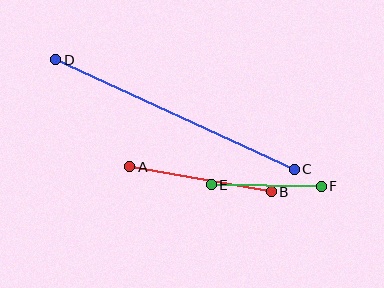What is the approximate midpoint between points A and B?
The midpoint is at approximately (200, 179) pixels.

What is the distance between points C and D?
The distance is approximately 262 pixels.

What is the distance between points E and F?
The distance is approximately 110 pixels.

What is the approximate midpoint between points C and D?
The midpoint is at approximately (175, 114) pixels.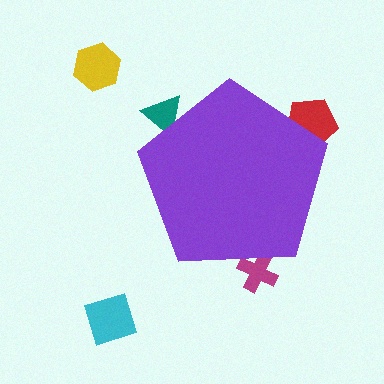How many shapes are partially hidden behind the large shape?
3 shapes are partially hidden.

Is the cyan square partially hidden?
No, the cyan square is fully visible.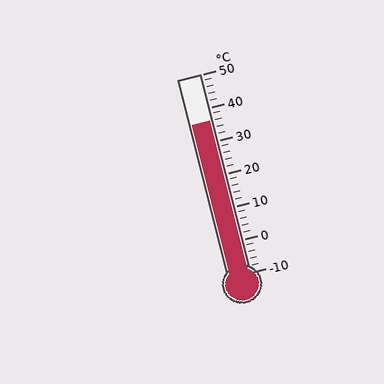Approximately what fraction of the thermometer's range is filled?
The thermometer is filled to approximately 75% of its range.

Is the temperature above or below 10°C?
The temperature is above 10°C.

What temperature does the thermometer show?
The thermometer shows approximately 36°C.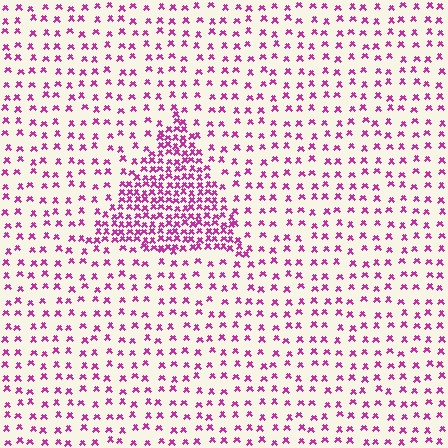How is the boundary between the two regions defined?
The boundary is defined by a change in element density (approximately 2.7x ratio). All elements are the same color, size, and shape.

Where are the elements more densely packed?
The elements are more densely packed inside the triangle boundary.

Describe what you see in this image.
The image contains small magenta elements arranged at two different densities. A triangle-shaped region is visible where the elements are more densely packed than the surrounding area.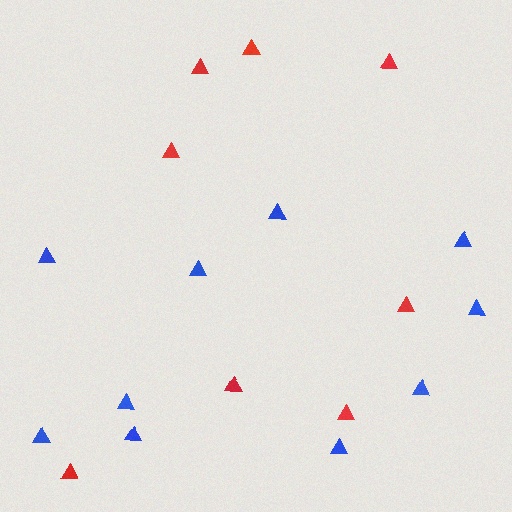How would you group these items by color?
There are 2 groups: one group of blue triangles (10) and one group of red triangles (8).